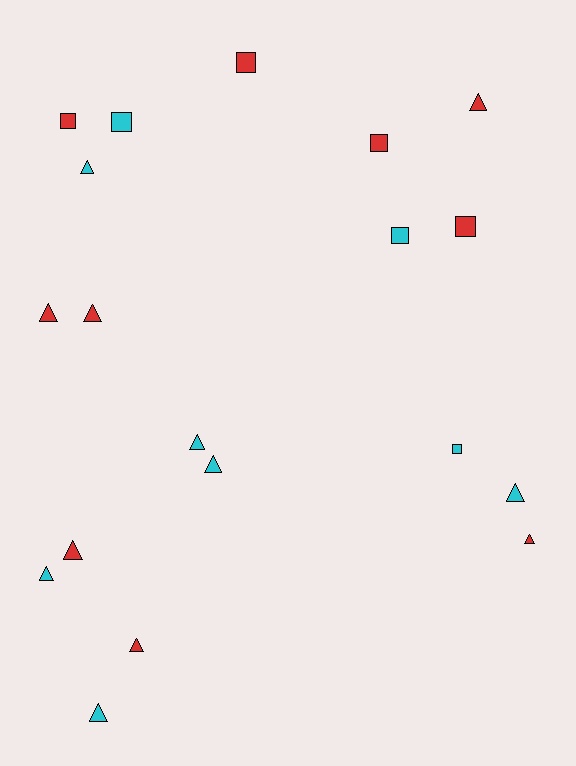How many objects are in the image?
There are 19 objects.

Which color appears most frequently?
Red, with 10 objects.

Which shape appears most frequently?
Triangle, with 12 objects.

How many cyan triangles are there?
There are 6 cyan triangles.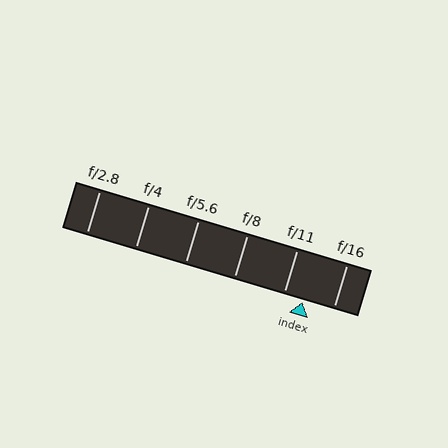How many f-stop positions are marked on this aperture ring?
There are 6 f-stop positions marked.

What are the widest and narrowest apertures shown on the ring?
The widest aperture shown is f/2.8 and the narrowest is f/16.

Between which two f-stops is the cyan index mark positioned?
The index mark is between f/11 and f/16.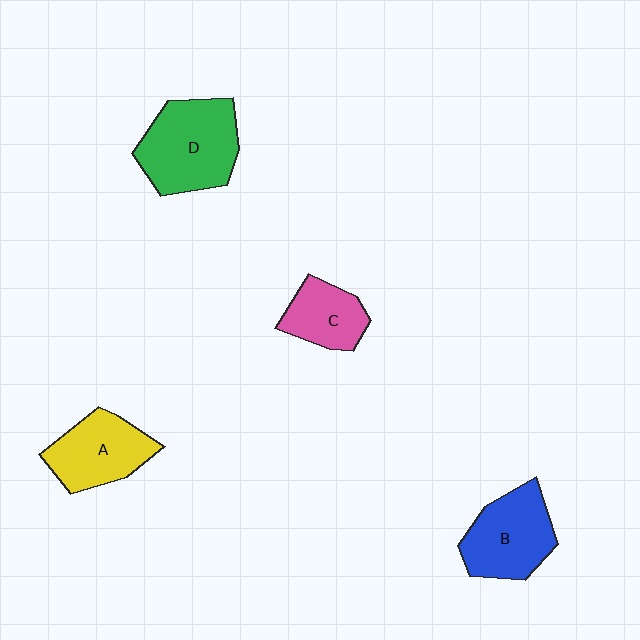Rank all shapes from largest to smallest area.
From largest to smallest: D (green), B (blue), A (yellow), C (pink).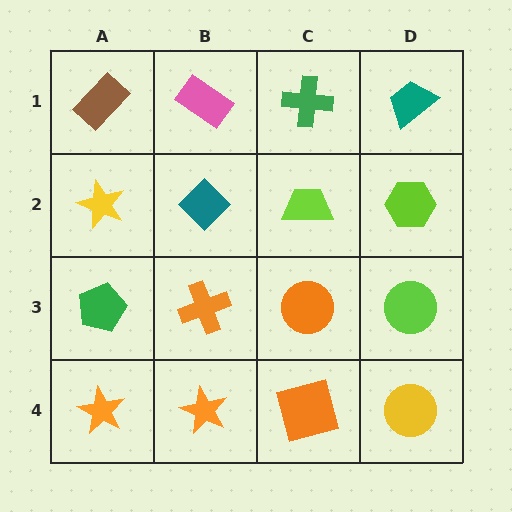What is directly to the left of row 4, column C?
An orange star.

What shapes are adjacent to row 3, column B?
A teal diamond (row 2, column B), an orange star (row 4, column B), a green pentagon (row 3, column A), an orange circle (row 3, column C).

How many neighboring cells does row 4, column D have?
2.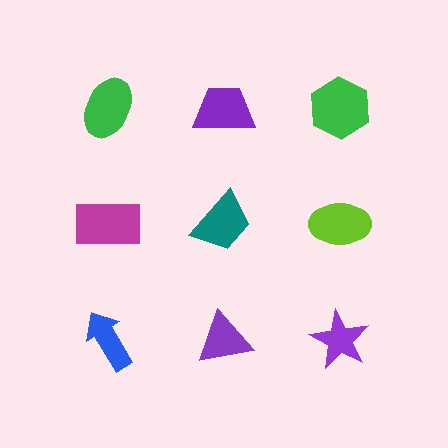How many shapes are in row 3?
3 shapes.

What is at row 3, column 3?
A purple star.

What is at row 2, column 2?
A teal trapezoid.